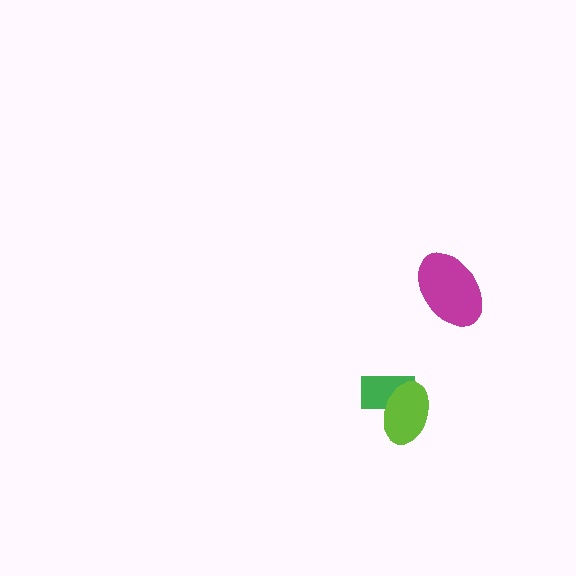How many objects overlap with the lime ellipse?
1 object overlaps with the lime ellipse.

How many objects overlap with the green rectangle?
1 object overlaps with the green rectangle.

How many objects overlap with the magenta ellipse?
0 objects overlap with the magenta ellipse.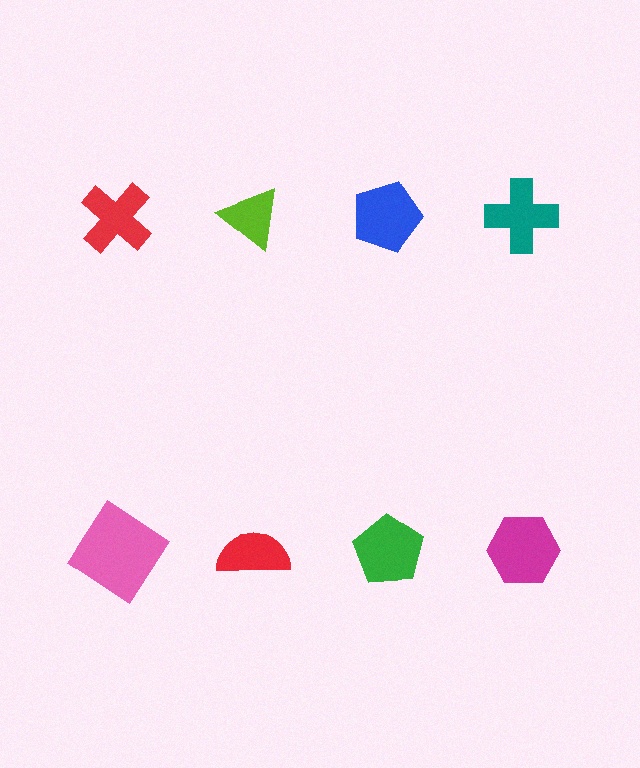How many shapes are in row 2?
4 shapes.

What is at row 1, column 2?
A lime triangle.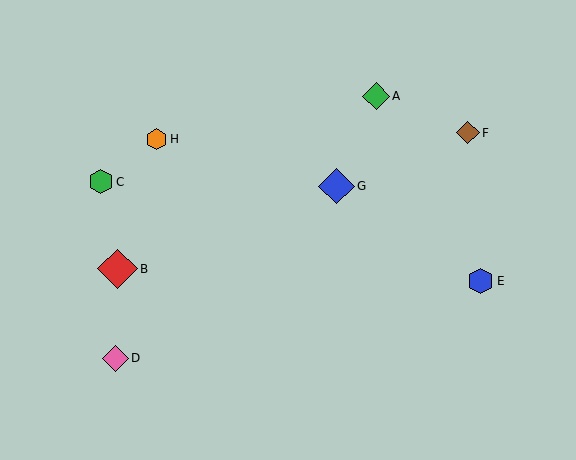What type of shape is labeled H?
Shape H is an orange hexagon.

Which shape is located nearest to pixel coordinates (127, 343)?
The pink diamond (labeled D) at (115, 358) is nearest to that location.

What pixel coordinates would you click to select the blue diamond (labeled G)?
Click at (336, 186) to select the blue diamond G.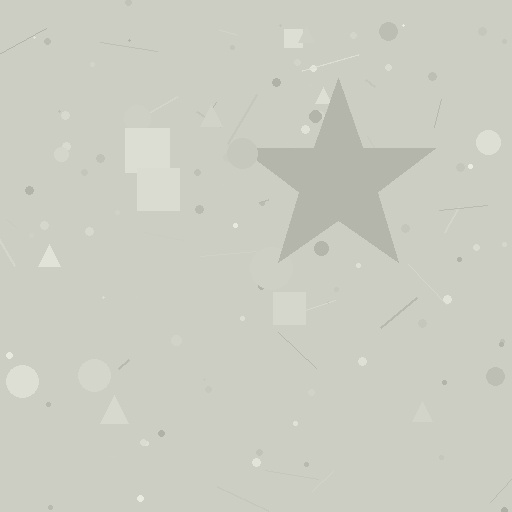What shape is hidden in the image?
A star is hidden in the image.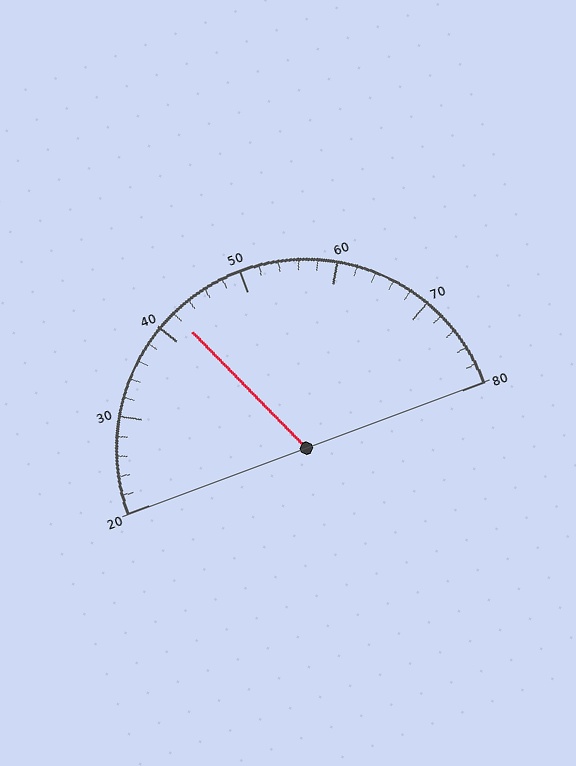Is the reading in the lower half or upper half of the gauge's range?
The reading is in the lower half of the range (20 to 80).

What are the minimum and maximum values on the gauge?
The gauge ranges from 20 to 80.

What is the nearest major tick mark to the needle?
The nearest major tick mark is 40.